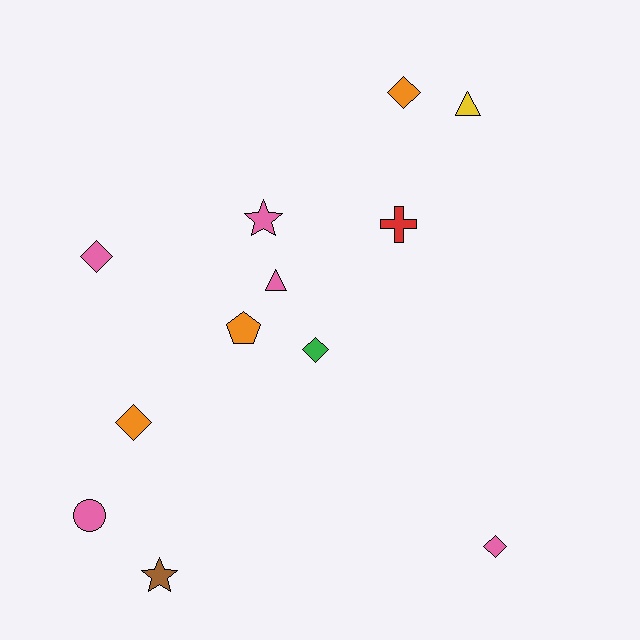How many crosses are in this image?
There is 1 cross.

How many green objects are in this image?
There is 1 green object.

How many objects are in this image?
There are 12 objects.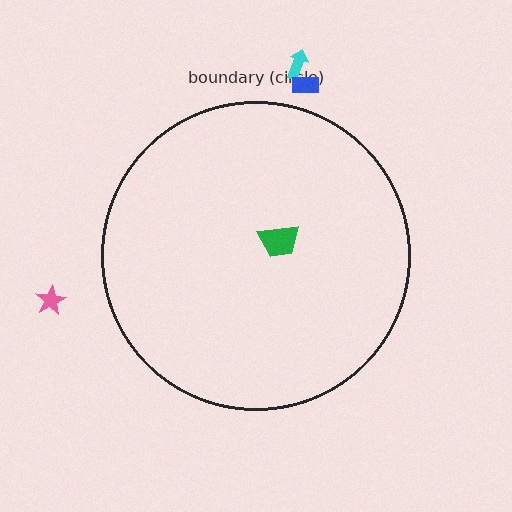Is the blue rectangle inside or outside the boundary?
Outside.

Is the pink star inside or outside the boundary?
Outside.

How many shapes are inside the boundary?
1 inside, 3 outside.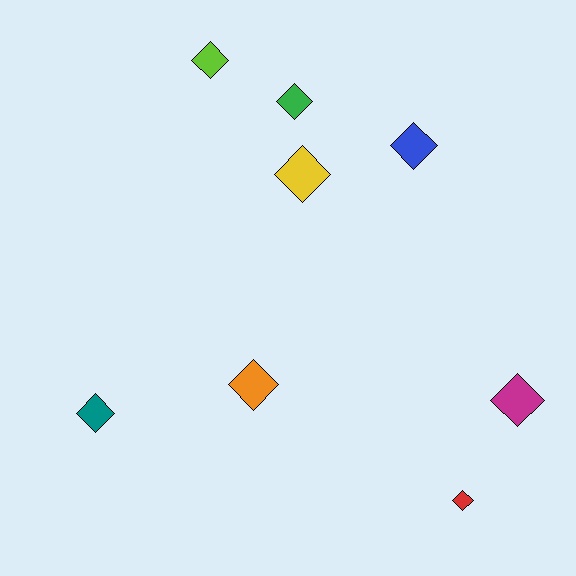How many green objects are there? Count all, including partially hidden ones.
There is 1 green object.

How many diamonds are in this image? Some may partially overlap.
There are 8 diamonds.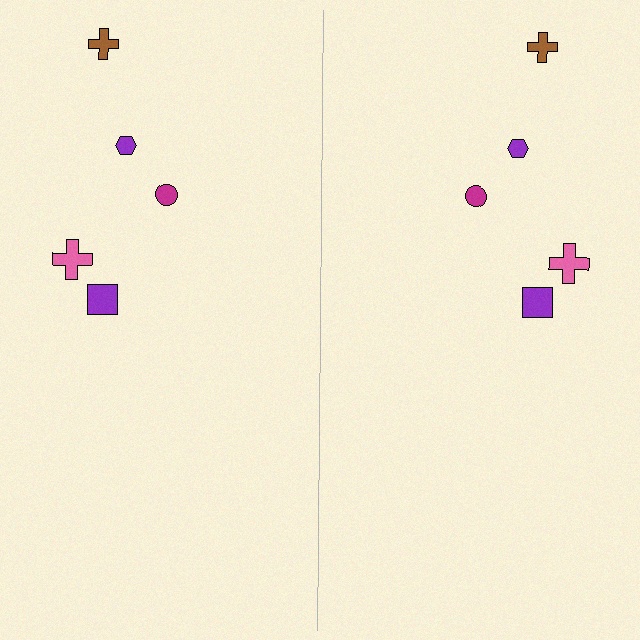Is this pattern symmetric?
Yes, this pattern has bilateral (reflection) symmetry.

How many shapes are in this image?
There are 10 shapes in this image.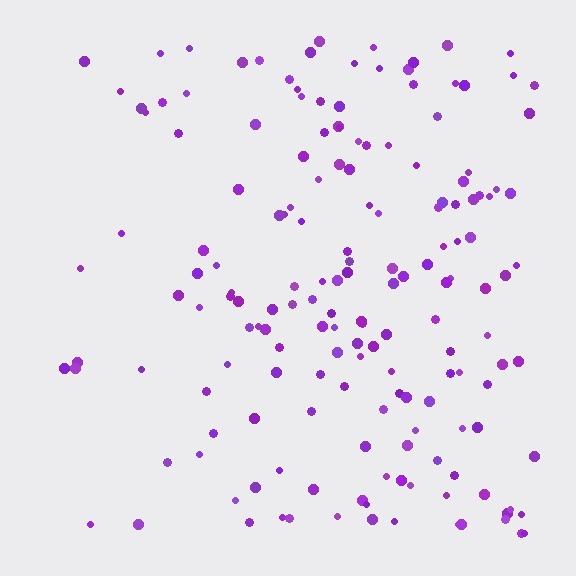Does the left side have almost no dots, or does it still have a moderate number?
Still a moderate number, just noticeably fewer than the right.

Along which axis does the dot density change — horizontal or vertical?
Horizontal.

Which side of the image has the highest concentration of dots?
The right.